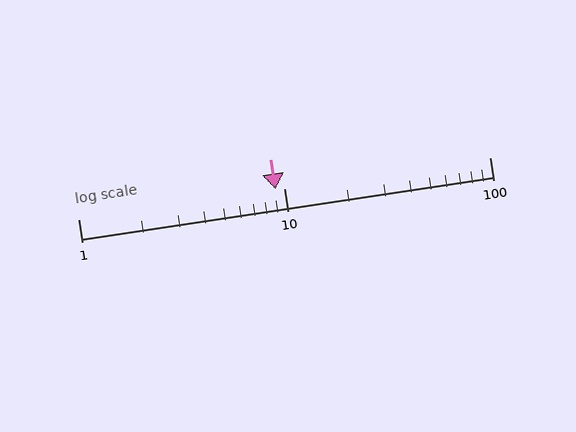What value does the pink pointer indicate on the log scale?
The pointer indicates approximately 9.1.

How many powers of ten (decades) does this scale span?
The scale spans 2 decades, from 1 to 100.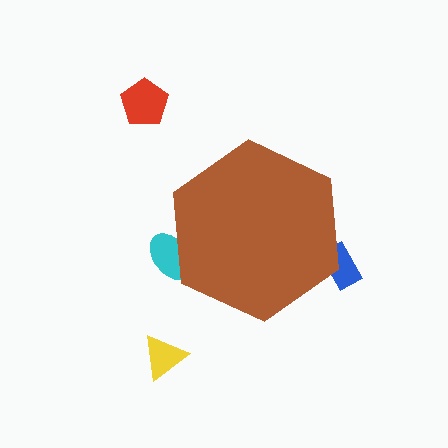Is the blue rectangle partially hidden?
Yes, the blue rectangle is partially hidden behind the brown hexagon.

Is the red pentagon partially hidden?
No, the red pentagon is fully visible.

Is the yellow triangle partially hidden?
No, the yellow triangle is fully visible.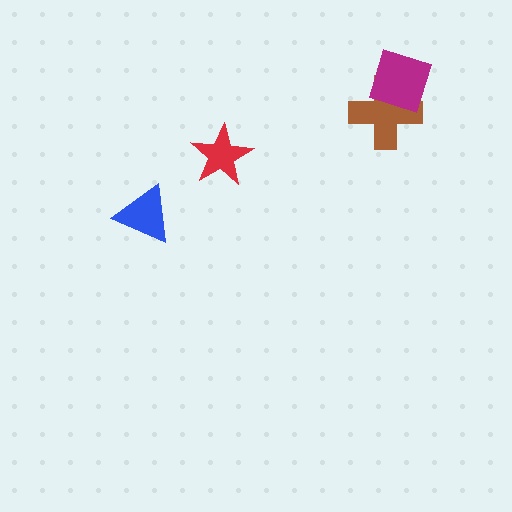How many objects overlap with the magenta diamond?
1 object overlaps with the magenta diamond.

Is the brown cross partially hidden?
Yes, it is partially covered by another shape.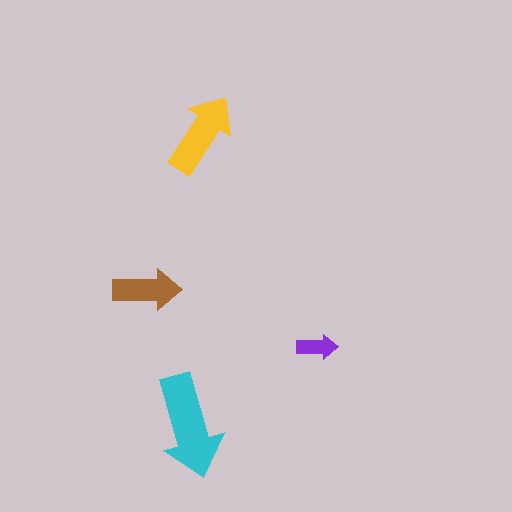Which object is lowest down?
The cyan arrow is bottommost.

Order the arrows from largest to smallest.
the cyan one, the yellow one, the brown one, the purple one.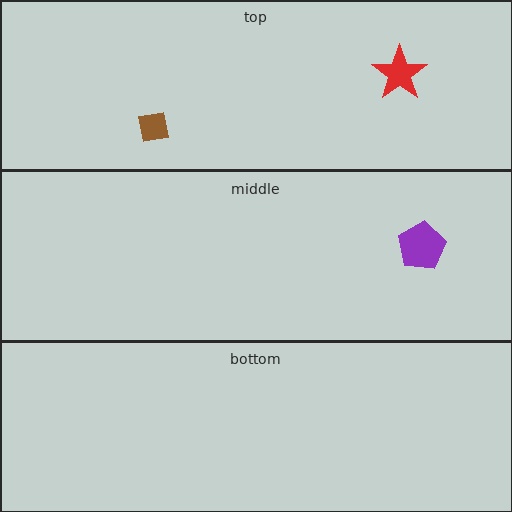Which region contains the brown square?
The top region.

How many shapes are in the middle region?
1.